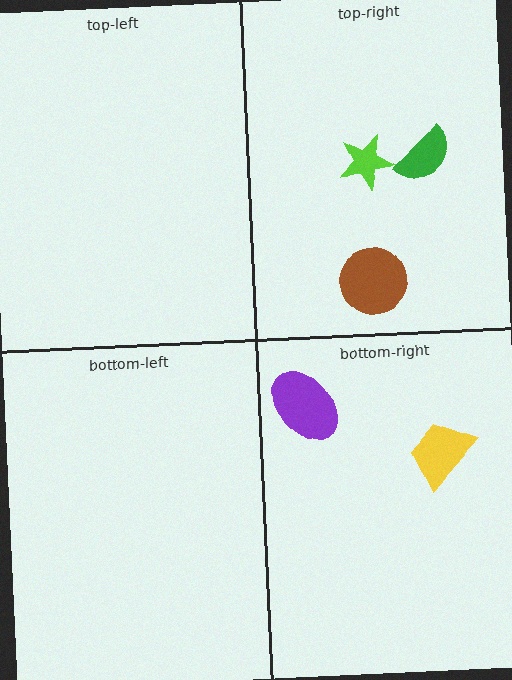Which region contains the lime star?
The top-right region.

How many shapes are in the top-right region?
3.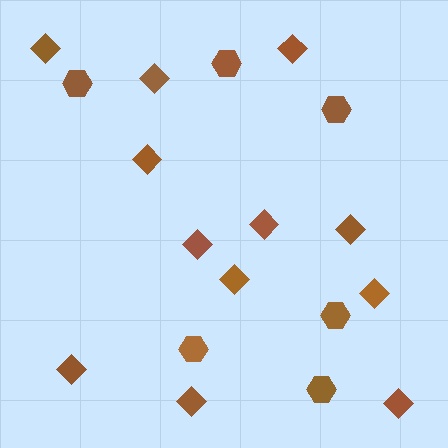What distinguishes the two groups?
There are 2 groups: one group of hexagons (6) and one group of diamonds (12).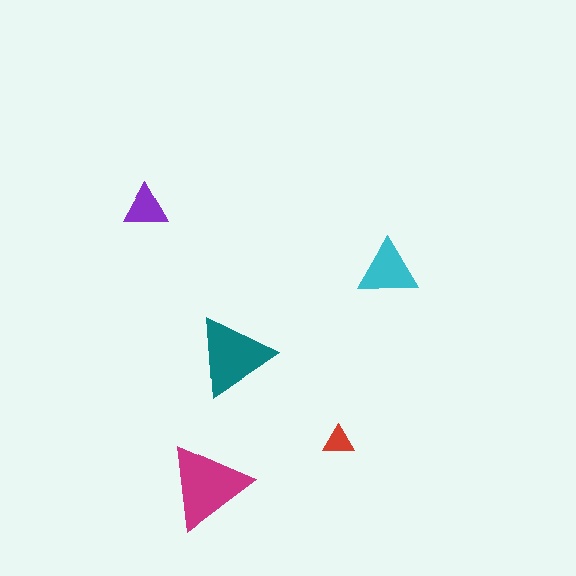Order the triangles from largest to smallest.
the magenta one, the teal one, the cyan one, the purple one, the red one.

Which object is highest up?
The purple triangle is topmost.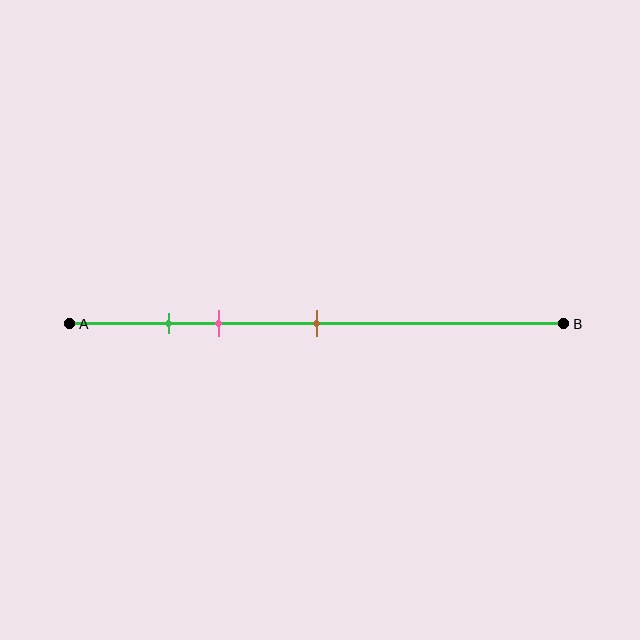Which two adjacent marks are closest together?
The green and pink marks are the closest adjacent pair.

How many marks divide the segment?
There are 3 marks dividing the segment.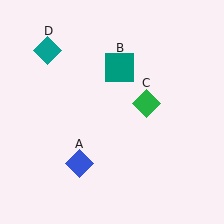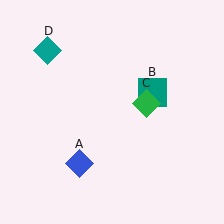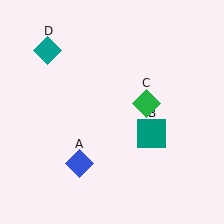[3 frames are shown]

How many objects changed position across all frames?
1 object changed position: teal square (object B).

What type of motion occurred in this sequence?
The teal square (object B) rotated clockwise around the center of the scene.